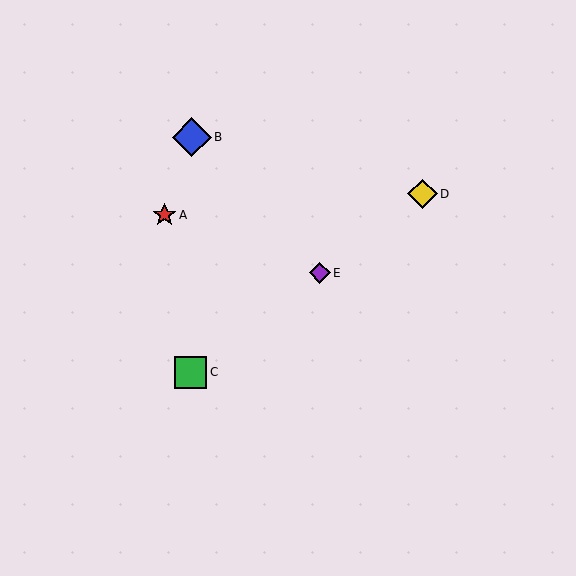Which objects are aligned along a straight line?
Objects C, D, E are aligned along a straight line.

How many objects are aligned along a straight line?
3 objects (C, D, E) are aligned along a straight line.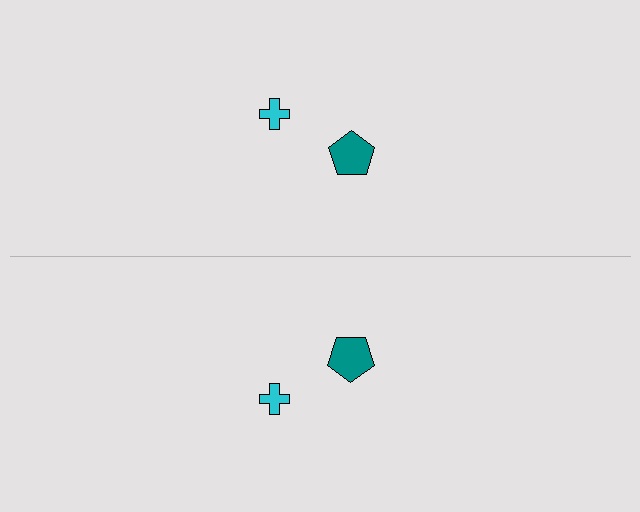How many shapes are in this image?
There are 4 shapes in this image.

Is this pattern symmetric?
Yes, this pattern has bilateral (reflection) symmetry.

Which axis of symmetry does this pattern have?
The pattern has a horizontal axis of symmetry running through the center of the image.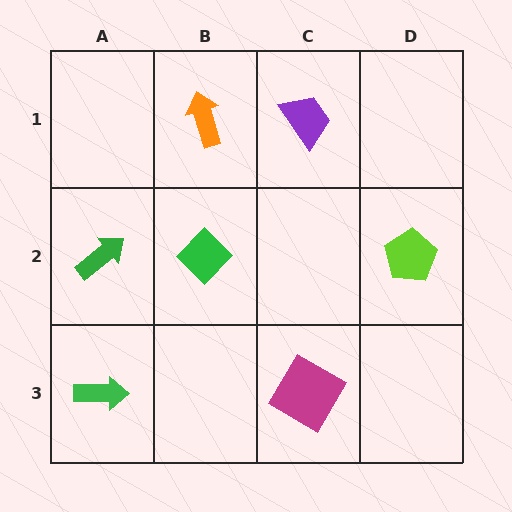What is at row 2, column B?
A green diamond.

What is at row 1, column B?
An orange arrow.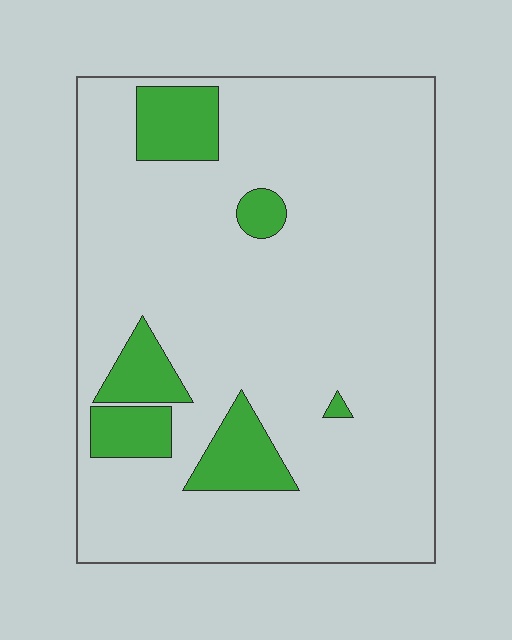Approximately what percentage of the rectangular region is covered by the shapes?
Approximately 15%.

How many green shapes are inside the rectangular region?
6.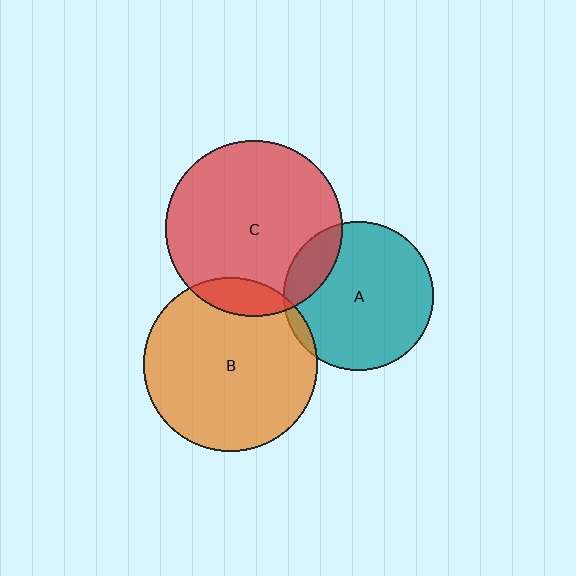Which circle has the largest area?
Circle C (red).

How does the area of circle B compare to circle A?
Approximately 1.4 times.